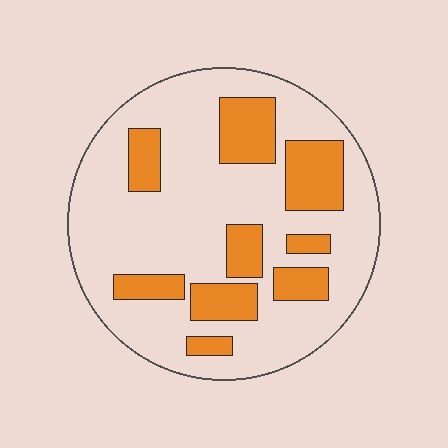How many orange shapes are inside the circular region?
9.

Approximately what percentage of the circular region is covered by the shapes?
Approximately 25%.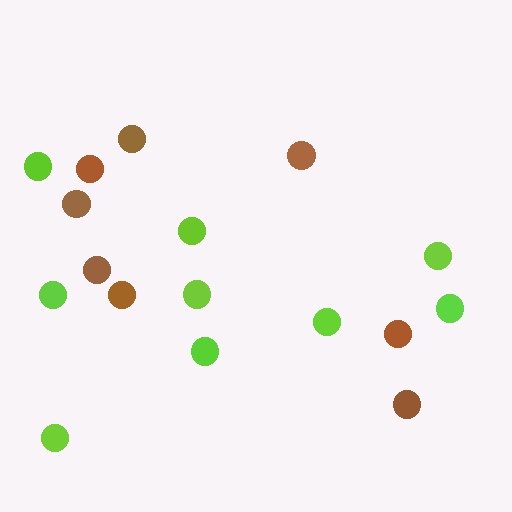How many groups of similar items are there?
There are 2 groups: one group of lime circles (9) and one group of brown circles (8).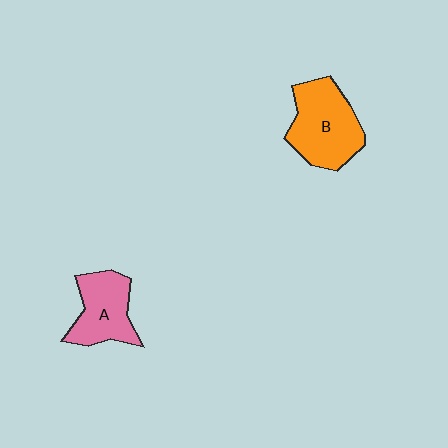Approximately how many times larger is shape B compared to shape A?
Approximately 1.3 times.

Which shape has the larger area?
Shape B (orange).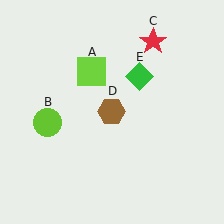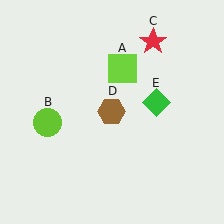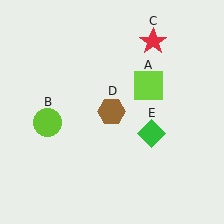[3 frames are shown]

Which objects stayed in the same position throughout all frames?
Lime circle (object B) and red star (object C) and brown hexagon (object D) remained stationary.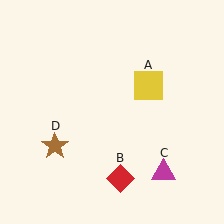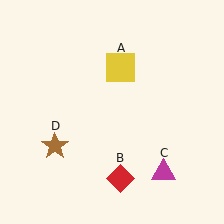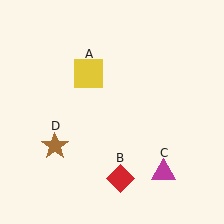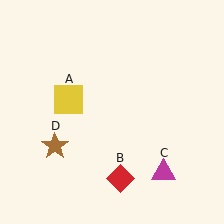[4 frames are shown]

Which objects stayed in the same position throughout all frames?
Red diamond (object B) and magenta triangle (object C) and brown star (object D) remained stationary.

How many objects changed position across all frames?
1 object changed position: yellow square (object A).